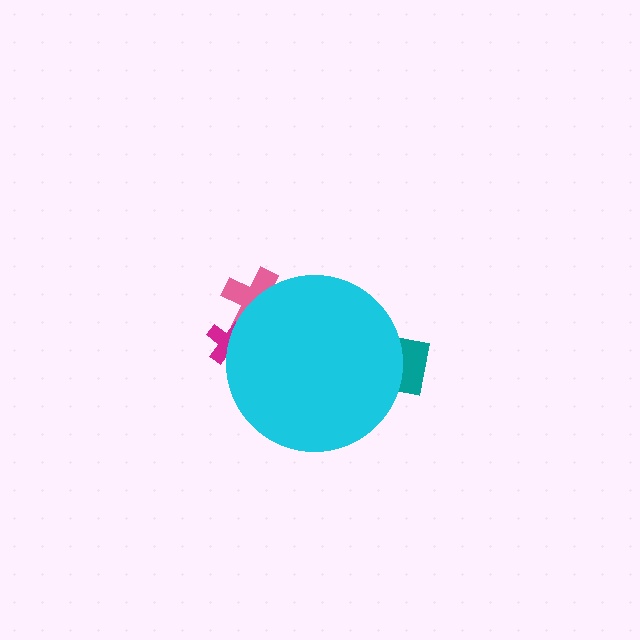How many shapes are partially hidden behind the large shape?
3 shapes are partially hidden.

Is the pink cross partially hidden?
Yes, the pink cross is partially hidden behind the cyan circle.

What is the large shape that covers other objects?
A cyan circle.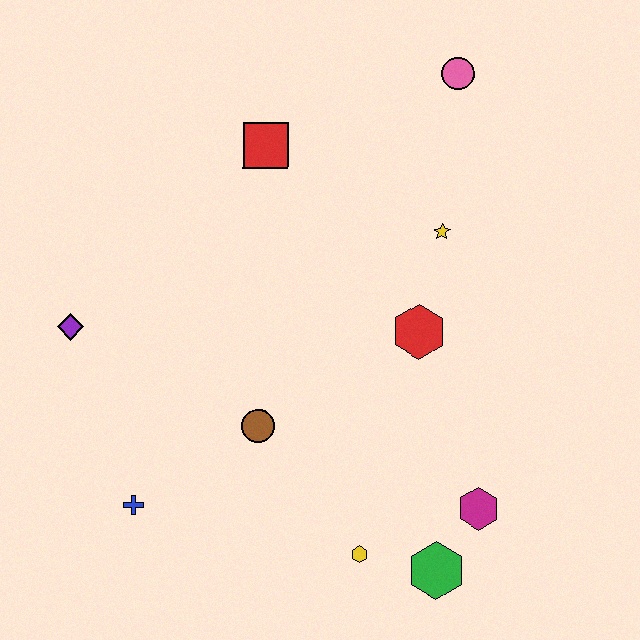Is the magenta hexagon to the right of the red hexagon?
Yes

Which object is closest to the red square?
The yellow star is closest to the red square.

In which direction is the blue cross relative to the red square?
The blue cross is below the red square.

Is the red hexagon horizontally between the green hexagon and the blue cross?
Yes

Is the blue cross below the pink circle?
Yes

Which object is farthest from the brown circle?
The pink circle is farthest from the brown circle.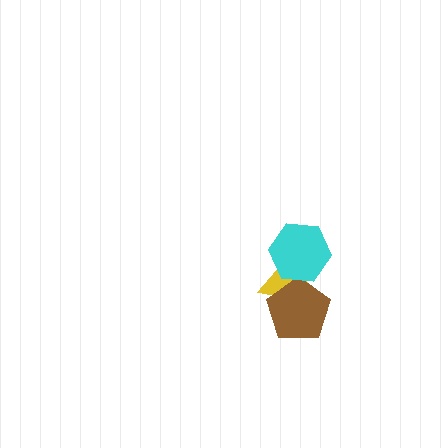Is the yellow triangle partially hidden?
Yes, it is partially covered by another shape.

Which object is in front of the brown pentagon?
The cyan hexagon is in front of the brown pentagon.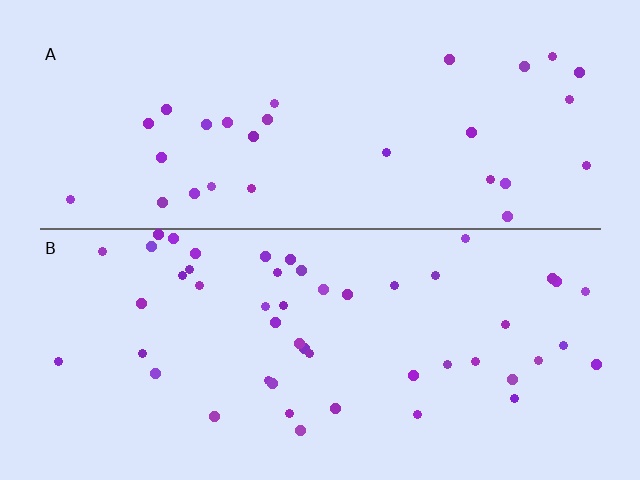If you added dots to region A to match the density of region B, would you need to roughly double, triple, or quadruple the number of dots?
Approximately double.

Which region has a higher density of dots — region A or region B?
B (the bottom).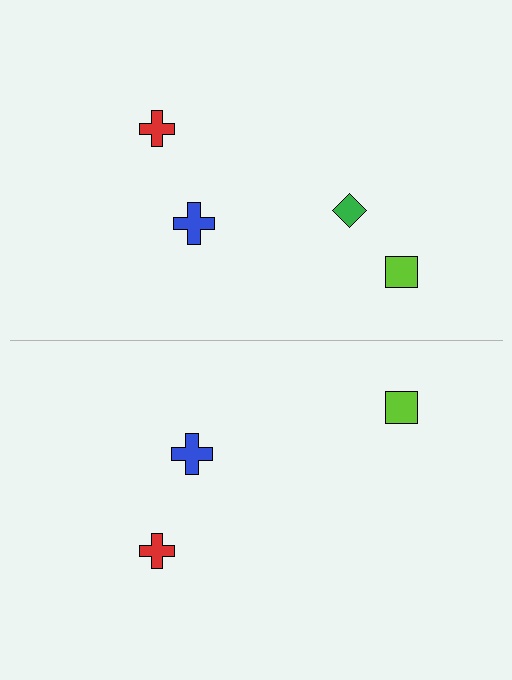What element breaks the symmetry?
A green diamond is missing from the bottom side.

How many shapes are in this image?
There are 7 shapes in this image.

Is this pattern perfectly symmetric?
No, the pattern is not perfectly symmetric. A green diamond is missing from the bottom side.